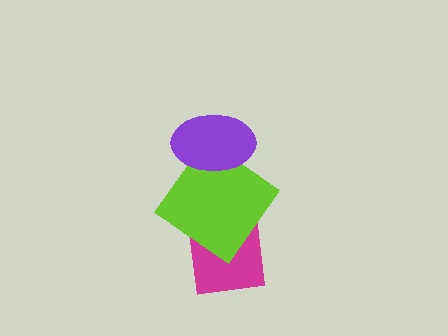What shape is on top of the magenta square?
The lime diamond is on top of the magenta square.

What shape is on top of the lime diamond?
The purple ellipse is on top of the lime diamond.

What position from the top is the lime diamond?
The lime diamond is 2nd from the top.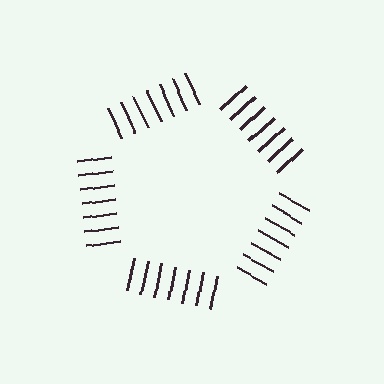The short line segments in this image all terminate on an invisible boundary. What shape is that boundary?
An illusory pentagon — the line segments terminate on its edges but no continuous stroke is drawn.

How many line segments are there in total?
35 — 7 along each of the 5 edges.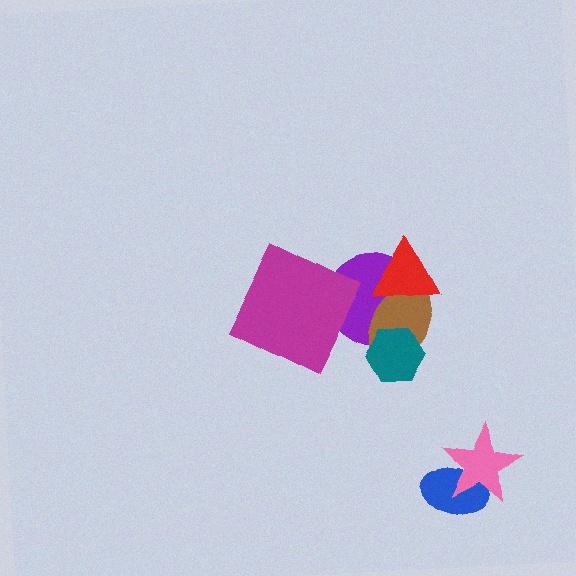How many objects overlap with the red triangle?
2 objects overlap with the red triangle.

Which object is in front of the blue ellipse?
The pink star is in front of the blue ellipse.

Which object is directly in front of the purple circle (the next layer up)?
The brown ellipse is directly in front of the purple circle.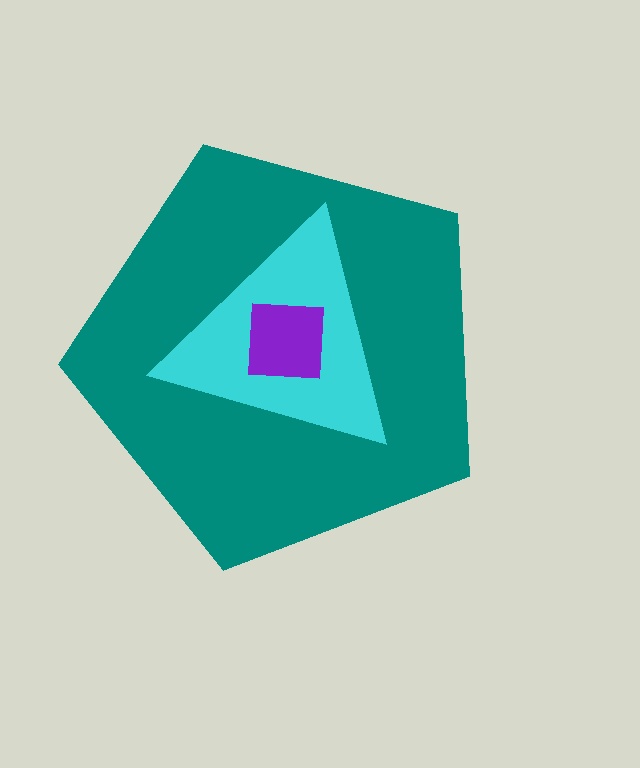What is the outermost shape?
The teal pentagon.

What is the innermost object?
The purple square.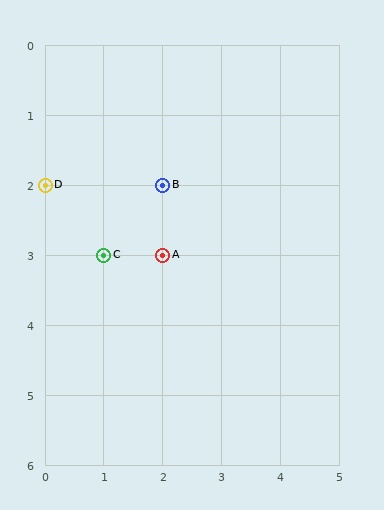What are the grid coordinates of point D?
Point D is at grid coordinates (0, 2).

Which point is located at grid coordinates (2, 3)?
Point A is at (2, 3).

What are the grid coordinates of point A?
Point A is at grid coordinates (2, 3).